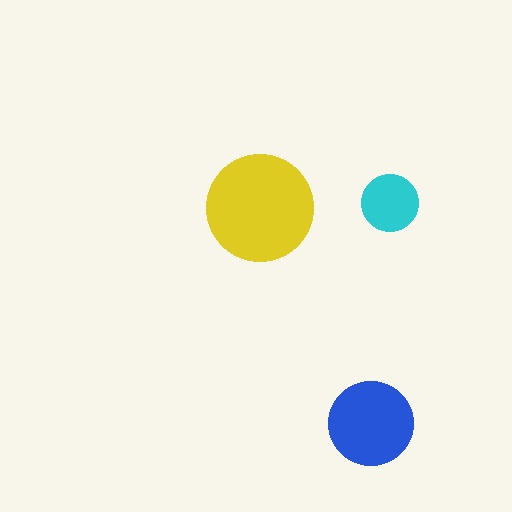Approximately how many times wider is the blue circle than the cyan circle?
About 1.5 times wider.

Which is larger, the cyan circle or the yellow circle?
The yellow one.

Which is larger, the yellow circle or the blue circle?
The yellow one.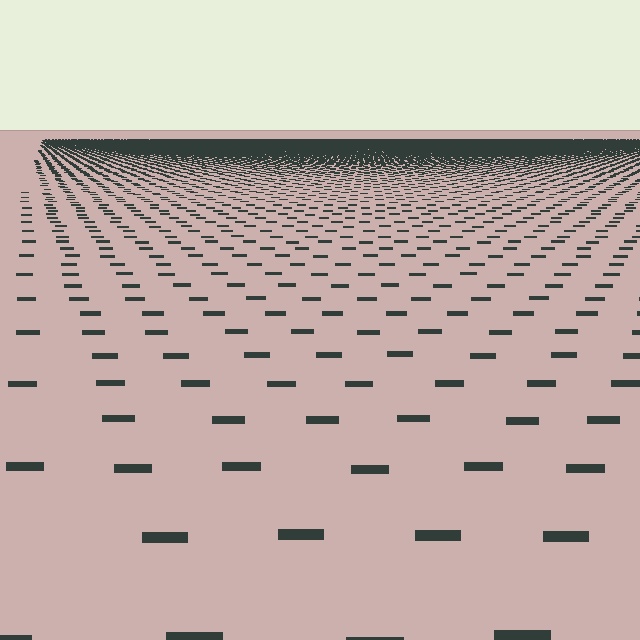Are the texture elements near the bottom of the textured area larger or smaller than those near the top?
Larger. Near the bottom, elements are closer to the viewer and appear at a bigger on-screen size.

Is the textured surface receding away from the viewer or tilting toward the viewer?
The surface is receding away from the viewer. Texture elements get smaller and denser toward the top.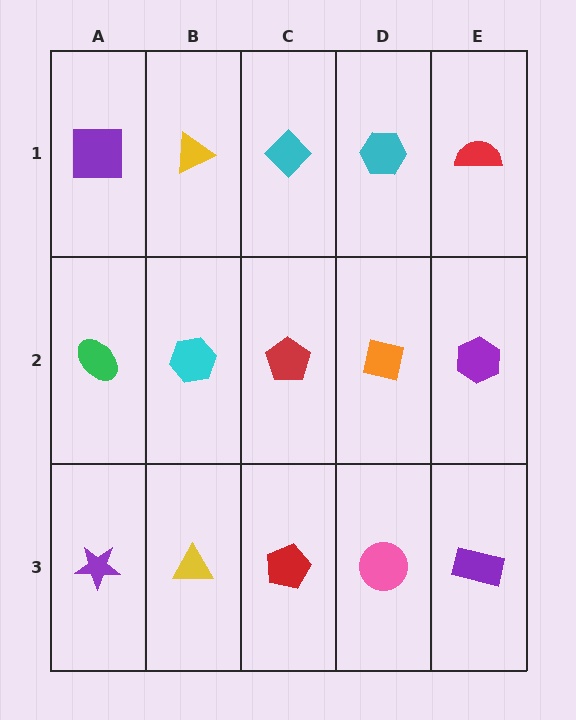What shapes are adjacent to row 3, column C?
A red pentagon (row 2, column C), a yellow triangle (row 3, column B), a pink circle (row 3, column D).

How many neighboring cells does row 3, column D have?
3.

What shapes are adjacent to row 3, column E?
A purple hexagon (row 2, column E), a pink circle (row 3, column D).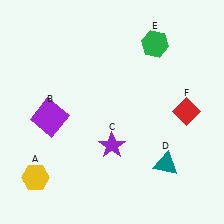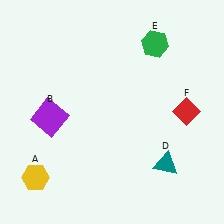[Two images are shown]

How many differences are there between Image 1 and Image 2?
There is 1 difference between the two images.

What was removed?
The purple star (C) was removed in Image 2.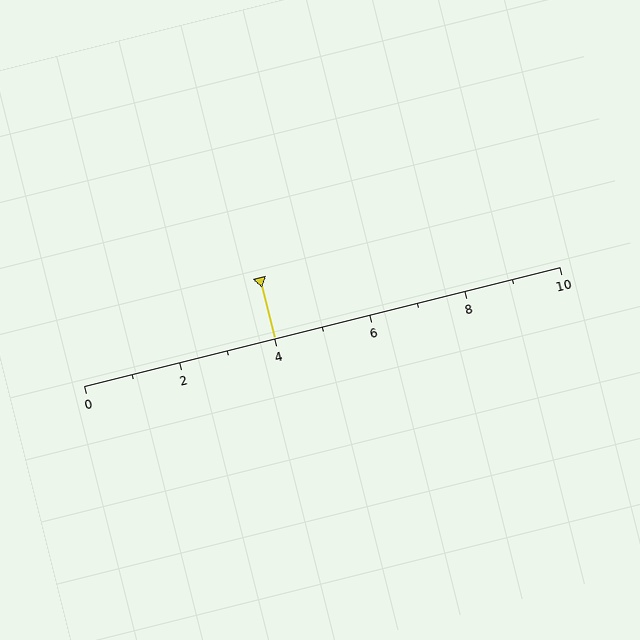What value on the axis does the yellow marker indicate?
The marker indicates approximately 4.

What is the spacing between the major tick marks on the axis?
The major ticks are spaced 2 apart.